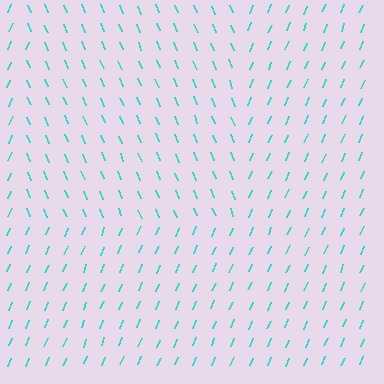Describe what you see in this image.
The image is filled with small cyan line segments. A rectangle region in the image has lines oriented differently from the surrounding lines, creating a visible texture boundary.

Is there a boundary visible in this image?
Yes, there is a texture boundary formed by a change in line orientation.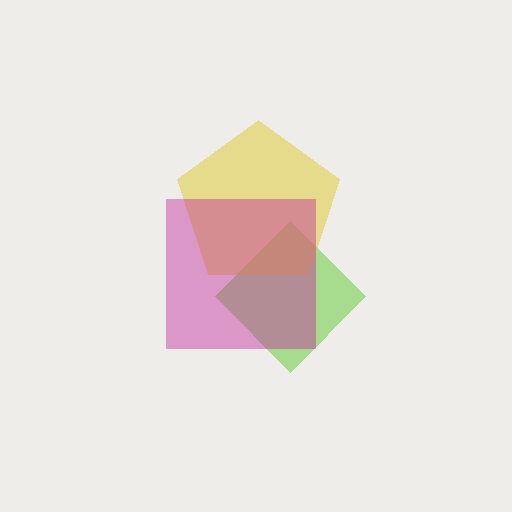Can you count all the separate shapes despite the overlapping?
Yes, there are 3 separate shapes.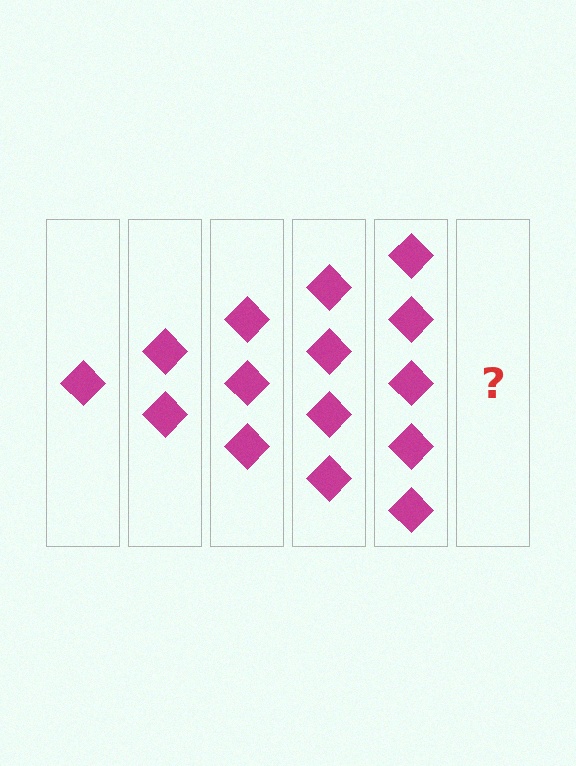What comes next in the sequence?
The next element should be 6 diamonds.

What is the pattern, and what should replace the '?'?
The pattern is that each step adds one more diamond. The '?' should be 6 diamonds.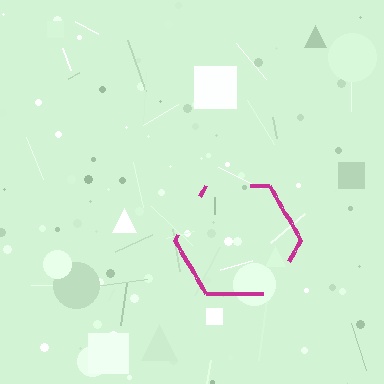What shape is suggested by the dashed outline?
The dashed outline suggests a hexagon.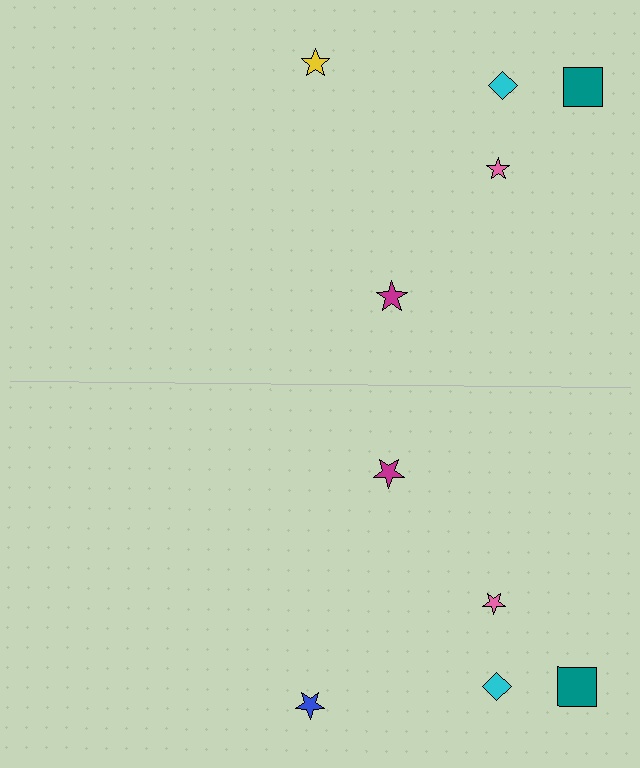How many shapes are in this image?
There are 10 shapes in this image.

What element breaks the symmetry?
The blue star on the bottom side breaks the symmetry — its mirror counterpart is yellow.